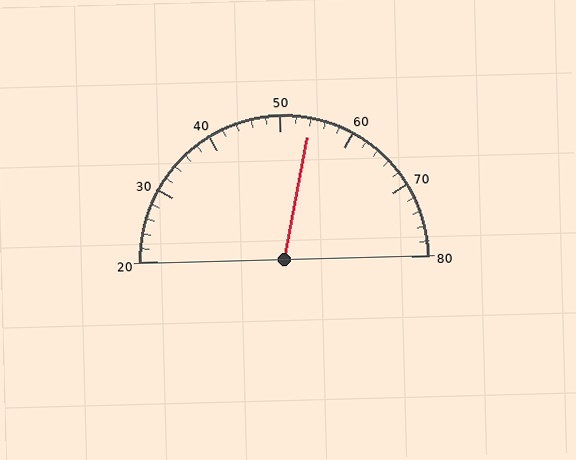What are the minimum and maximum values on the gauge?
The gauge ranges from 20 to 80.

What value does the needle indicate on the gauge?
The needle indicates approximately 54.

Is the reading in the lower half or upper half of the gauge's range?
The reading is in the upper half of the range (20 to 80).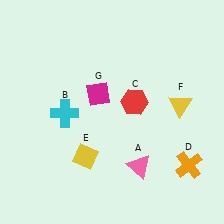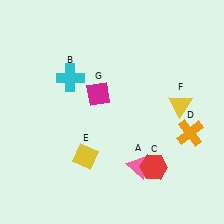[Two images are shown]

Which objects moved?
The objects that moved are: the cyan cross (B), the red hexagon (C), the orange cross (D).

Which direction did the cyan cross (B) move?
The cyan cross (B) moved up.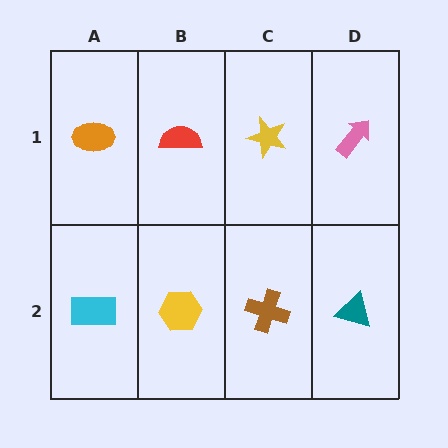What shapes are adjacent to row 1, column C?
A brown cross (row 2, column C), a red semicircle (row 1, column B), a pink arrow (row 1, column D).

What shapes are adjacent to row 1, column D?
A teal triangle (row 2, column D), a yellow star (row 1, column C).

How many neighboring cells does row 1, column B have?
3.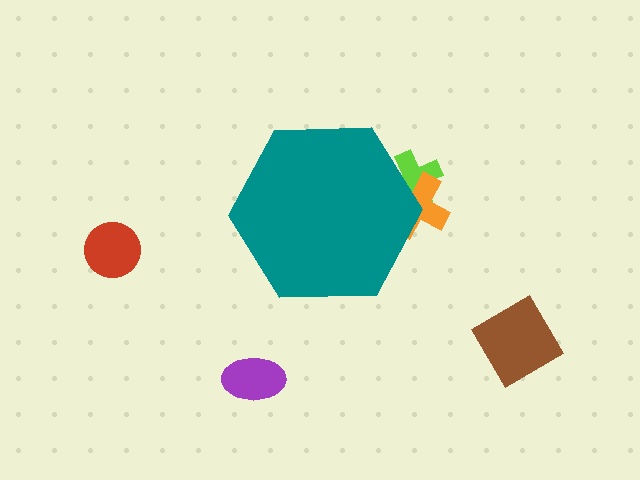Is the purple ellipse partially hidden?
No, the purple ellipse is fully visible.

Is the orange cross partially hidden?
Yes, the orange cross is partially hidden behind the teal hexagon.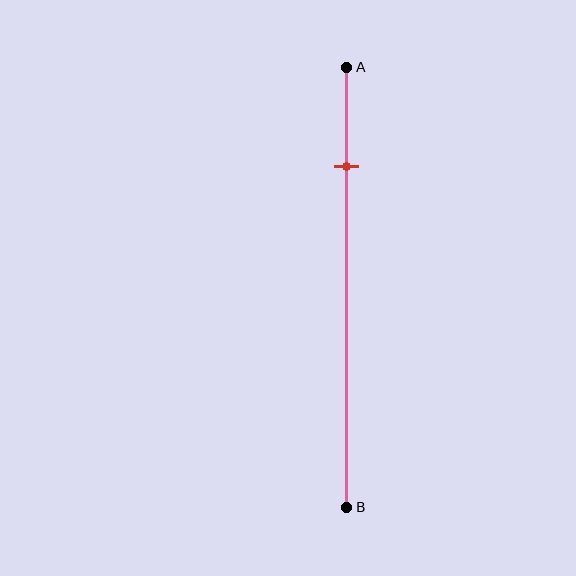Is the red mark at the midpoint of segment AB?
No, the mark is at about 25% from A, not at the 50% midpoint.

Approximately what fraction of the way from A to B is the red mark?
The red mark is approximately 25% of the way from A to B.